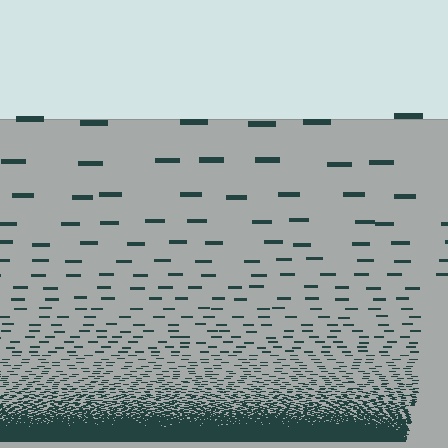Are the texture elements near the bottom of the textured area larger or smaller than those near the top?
Smaller. The gradient is inverted — elements near the bottom are smaller and denser.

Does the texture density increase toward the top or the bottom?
Density increases toward the bottom.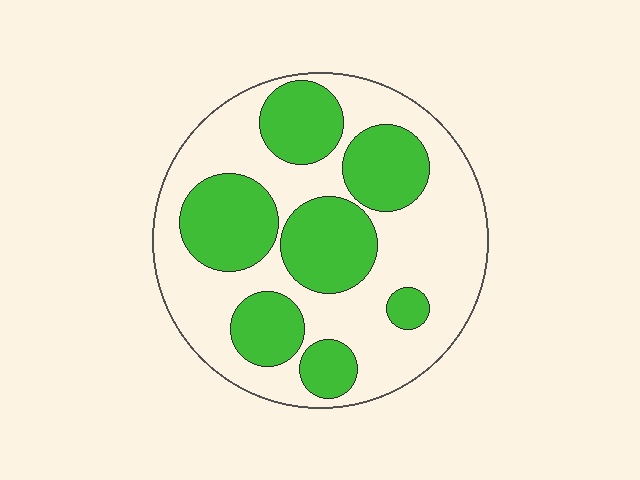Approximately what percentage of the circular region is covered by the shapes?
Approximately 40%.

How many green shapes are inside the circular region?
7.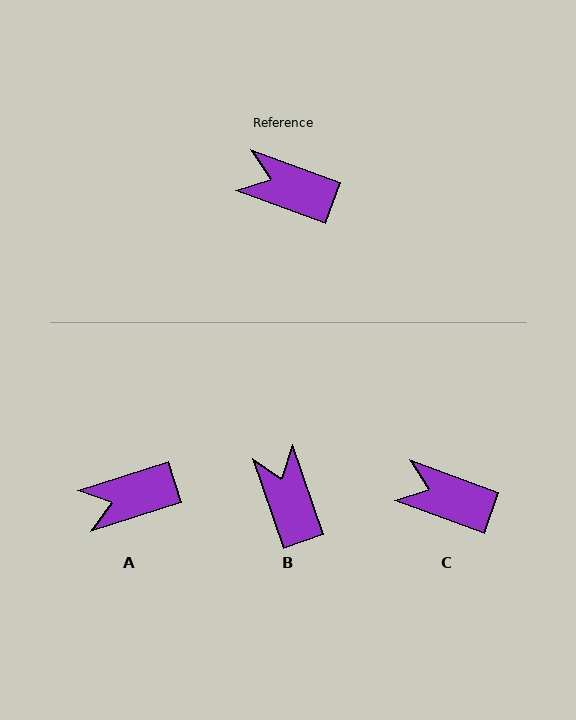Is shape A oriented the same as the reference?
No, it is off by about 38 degrees.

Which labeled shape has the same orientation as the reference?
C.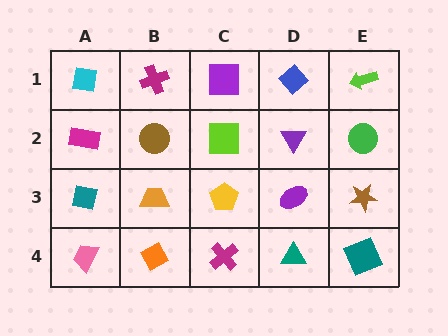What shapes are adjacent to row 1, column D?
A purple triangle (row 2, column D), a purple square (row 1, column C), a lime arrow (row 1, column E).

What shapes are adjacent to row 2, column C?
A purple square (row 1, column C), a yellow pentagon (row 3, column C), a brown circle (row 2, column B), a purple triangle (row 2, column D).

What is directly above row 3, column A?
A magenta rectangle.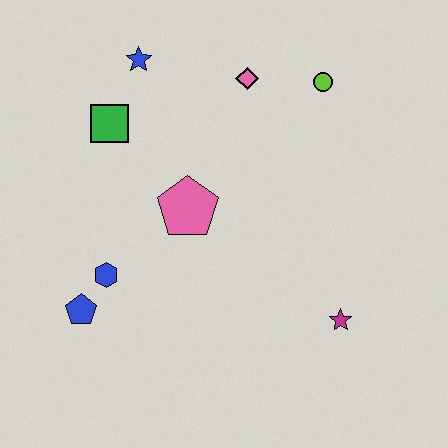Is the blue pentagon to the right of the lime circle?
No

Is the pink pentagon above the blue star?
No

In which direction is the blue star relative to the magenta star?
The blue star is above the magenta star.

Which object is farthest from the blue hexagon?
The lime circle is farthest from the blue hexagon.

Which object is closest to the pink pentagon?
The blue hexagon is closest to the pink pentagon.